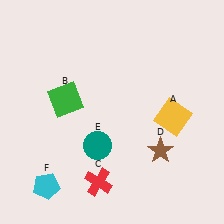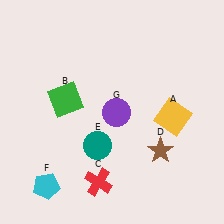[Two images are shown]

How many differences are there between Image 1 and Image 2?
There is 1 difference between the two images.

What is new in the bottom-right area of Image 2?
A purple circle (G) was added in the bottom-right area of Image 2.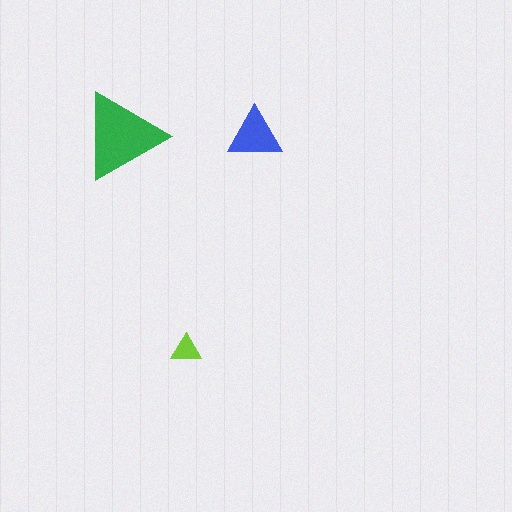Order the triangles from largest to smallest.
the green one, the blue one, the lime one.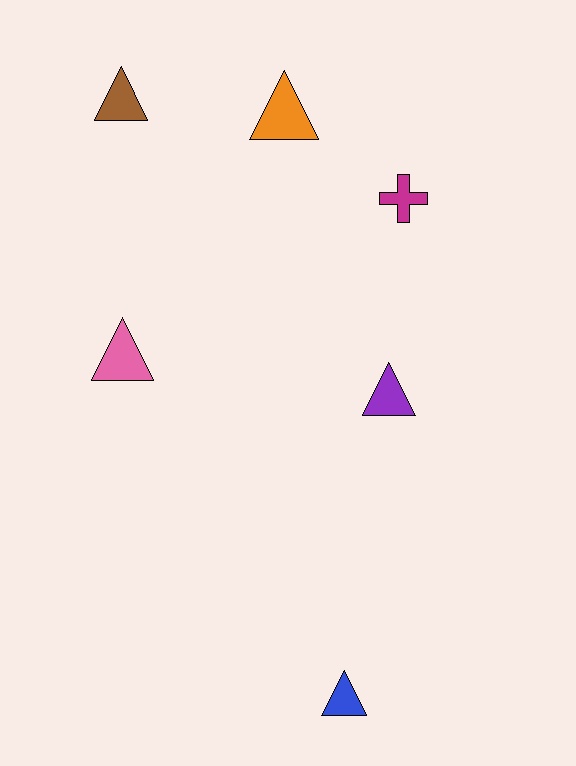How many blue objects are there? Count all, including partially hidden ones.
There is 1 blue object.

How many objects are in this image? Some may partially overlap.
There are 6 objects.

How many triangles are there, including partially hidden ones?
There are 5 triangles.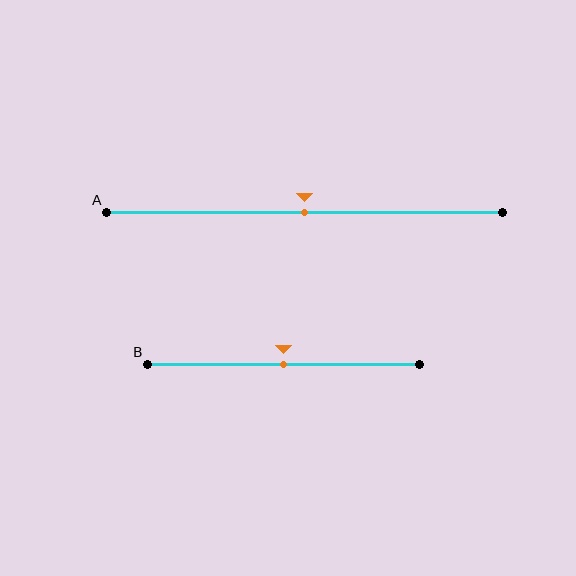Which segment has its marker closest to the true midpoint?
Segment A has its marker closest to the true midpoint.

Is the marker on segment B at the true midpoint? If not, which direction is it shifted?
Yes, the marker on segment B is at the true midpoint.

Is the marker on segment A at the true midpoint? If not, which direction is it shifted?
Yes, the marker on segment A is at the true midpoint.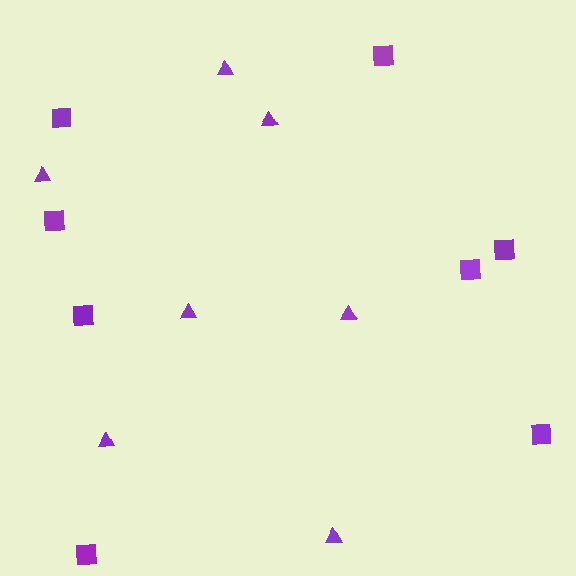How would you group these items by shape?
There are 2 groups: one group of triangles (7) and one group of squares (8).